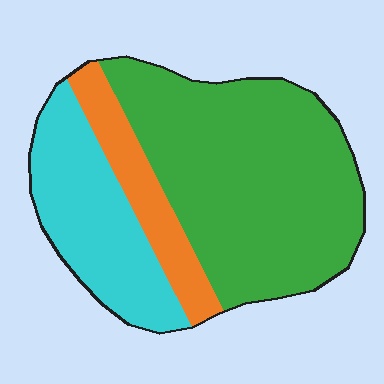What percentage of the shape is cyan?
Cyan takes up between a sixth and a third of the shape.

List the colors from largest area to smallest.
From largest to smallest: green, cyan, orange.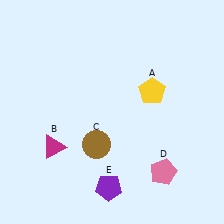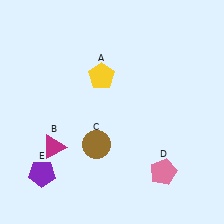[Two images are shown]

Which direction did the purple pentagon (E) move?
The purple pentagon (E) moved left.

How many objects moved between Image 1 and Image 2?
2 objects moved between the two images.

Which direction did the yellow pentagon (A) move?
The yellow pentagon (A) moved left.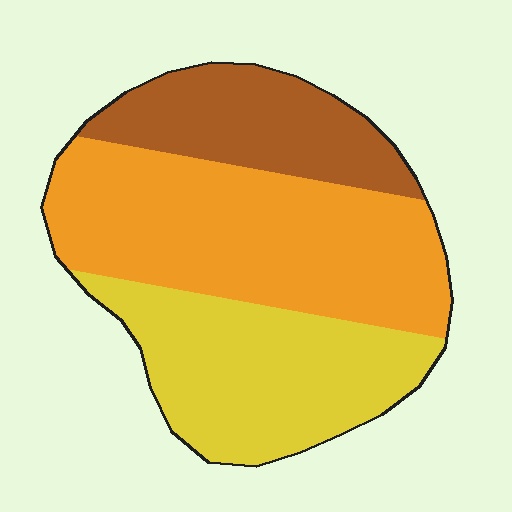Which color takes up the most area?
Orange, at roughly 45%.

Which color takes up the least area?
Brown, at roughly 20%.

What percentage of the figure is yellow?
Yellow takes up about one third (1/3) of the figure.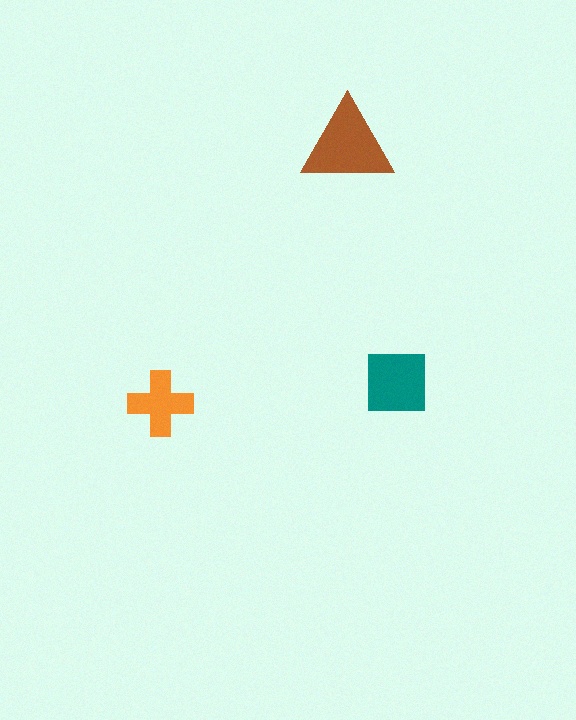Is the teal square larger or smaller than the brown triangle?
Smaller.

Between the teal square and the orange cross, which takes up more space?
The teal square.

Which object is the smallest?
The orange cross.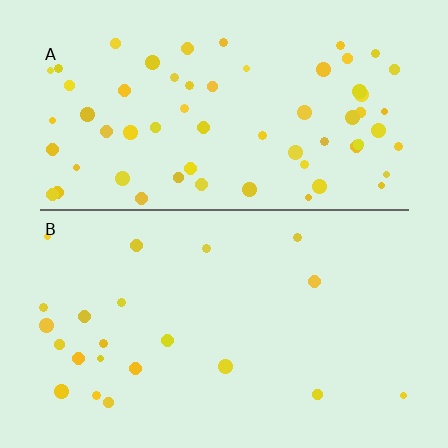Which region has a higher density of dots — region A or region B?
A (the top).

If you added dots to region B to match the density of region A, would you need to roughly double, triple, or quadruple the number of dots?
Approximately triple.